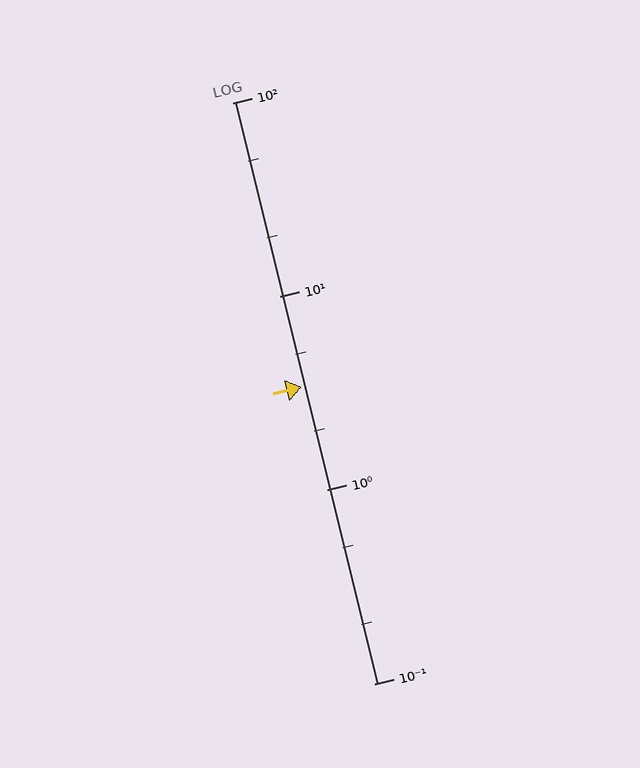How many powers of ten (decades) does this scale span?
The scale spans 3 decades, from 0.1 to 100.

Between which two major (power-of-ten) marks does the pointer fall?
The pointer is between 1 and 10.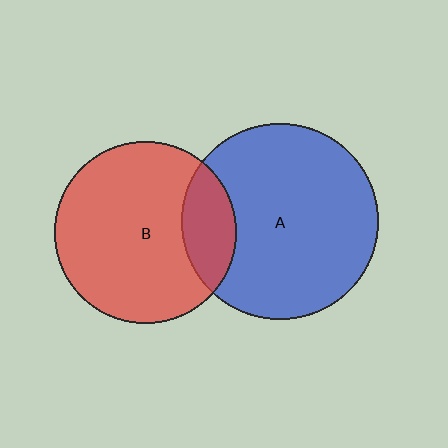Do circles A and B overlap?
Yes.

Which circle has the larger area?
Circle A (blue).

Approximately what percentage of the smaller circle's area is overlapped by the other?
Approximately 20%.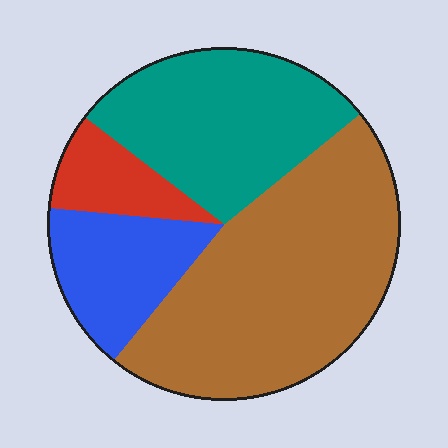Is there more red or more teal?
Teal.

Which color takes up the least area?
Red, at roughly 10%.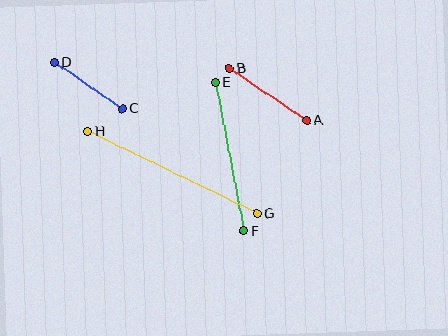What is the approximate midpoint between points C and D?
The midpoint is at approximately (88, 86) pixels.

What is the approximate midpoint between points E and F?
The midpoint is at approximately (230, 157) pixels.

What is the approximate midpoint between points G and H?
The midpoint is at approximately (172, 173) pixels.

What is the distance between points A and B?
The distance is approximately 93 pixels.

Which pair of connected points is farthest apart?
Points G and H are farthest apart.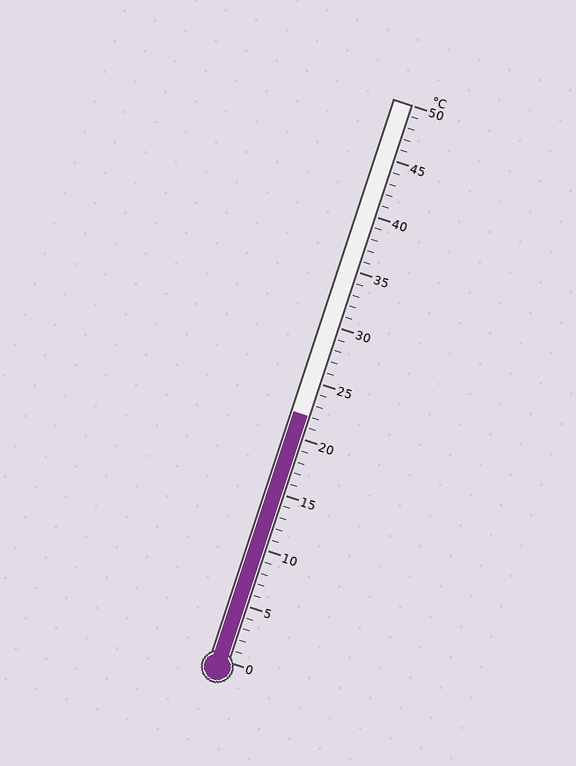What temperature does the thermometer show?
The thermometer shows approximately 22°C.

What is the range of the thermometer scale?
The thermometer scale ranges from 0°C to 50°C.